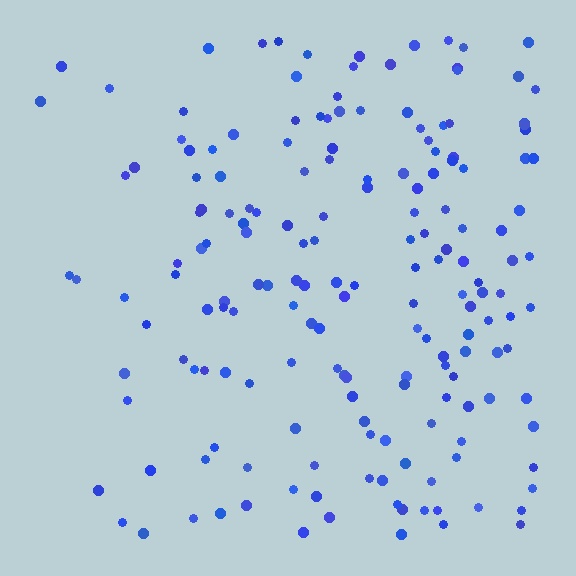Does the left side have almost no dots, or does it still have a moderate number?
Still a moderate number, just noticeably fewer than the right.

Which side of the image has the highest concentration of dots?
The right.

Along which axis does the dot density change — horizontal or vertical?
Horizontal.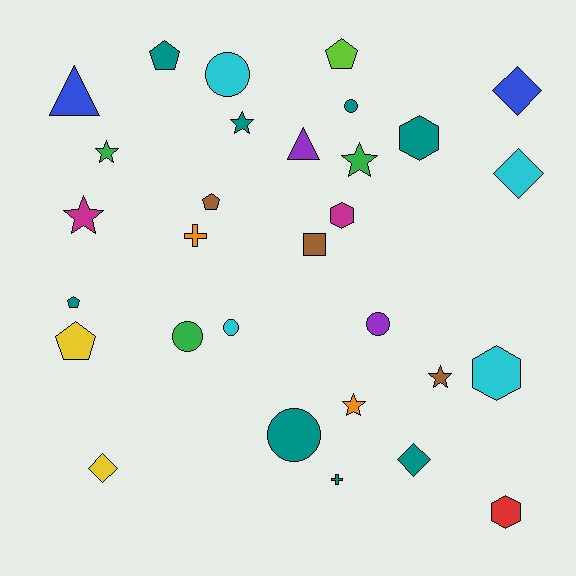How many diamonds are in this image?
There are 4 diamonds.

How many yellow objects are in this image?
There are 2 yellow objects.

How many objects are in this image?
There are 30 objects.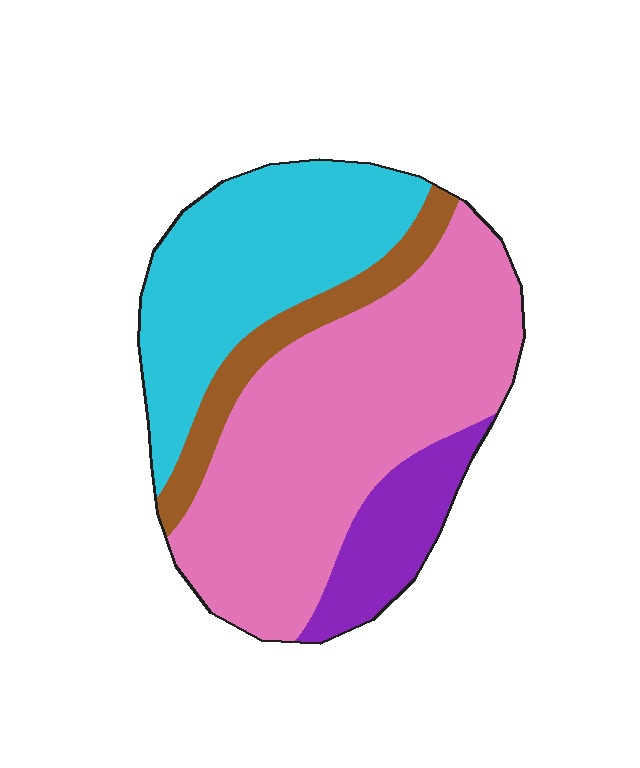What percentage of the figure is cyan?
Cyan takes up about one third (1/3) of the figure.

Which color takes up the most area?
Pink, at roughly 50%.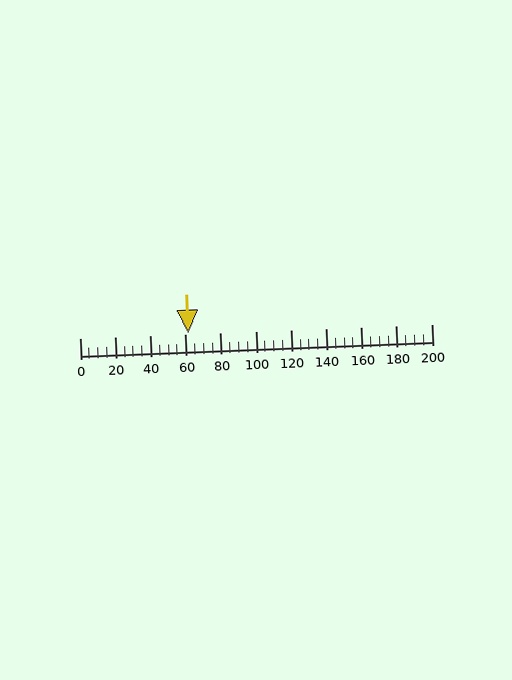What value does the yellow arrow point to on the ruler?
The yellow arrow points to approximately 62.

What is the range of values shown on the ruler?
The ruler shows values from 0 to 200.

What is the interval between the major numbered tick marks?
The major tick marks are spaced 20 units apart.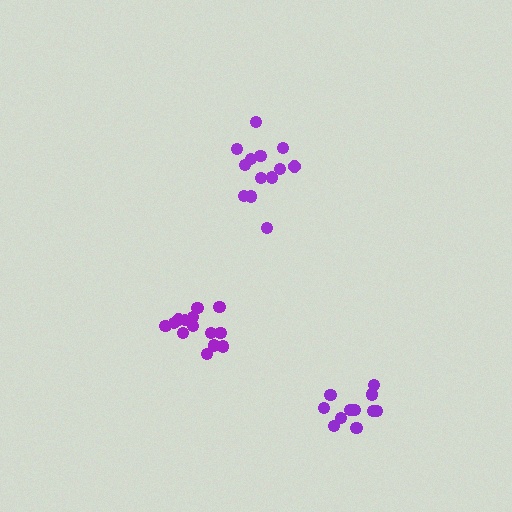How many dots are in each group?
Group 1: 13 dots, Group 2: 14 dots, Group 3: 11 dots (38 total).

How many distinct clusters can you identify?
There are 3 distinct clusters.